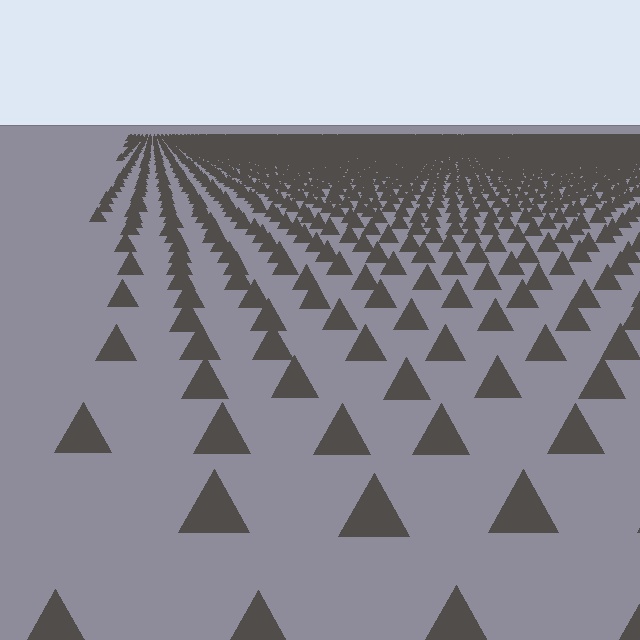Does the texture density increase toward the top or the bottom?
Density increases toward the top.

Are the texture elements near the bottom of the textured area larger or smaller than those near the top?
Larger. Near the bottom, elements are closer to the viewer and appear at a bigger on-screen size.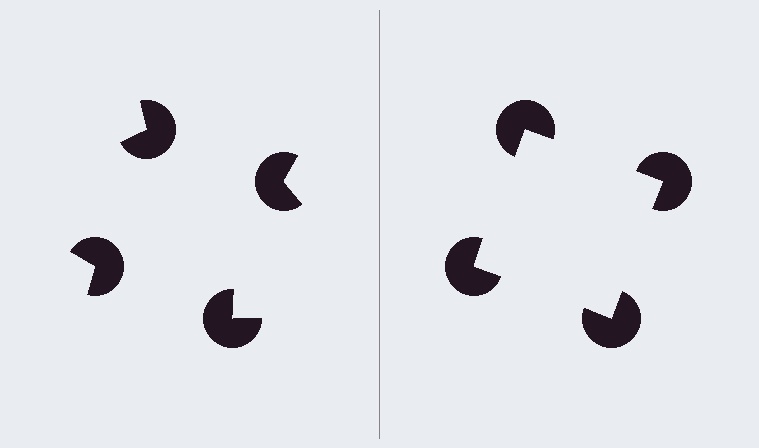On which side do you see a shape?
An illusory square appears on the right side. On the left side the wedge cuts are rotated, so no coherent shape forms.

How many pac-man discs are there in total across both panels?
8 — 4 on each side.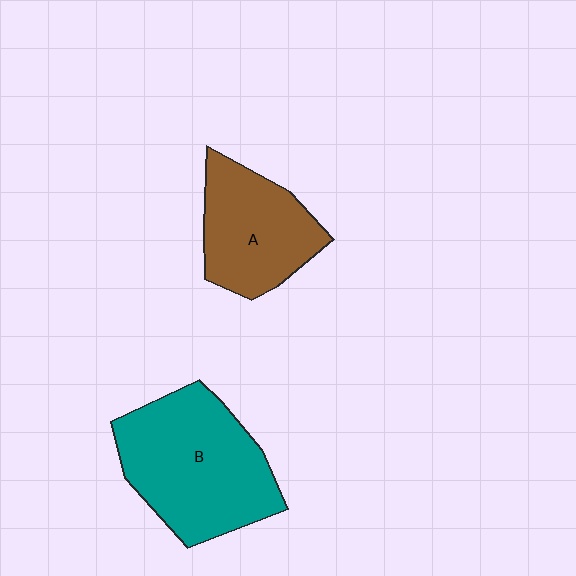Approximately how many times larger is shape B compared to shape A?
Approximately 1.5 times.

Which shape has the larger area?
Shape B (teal).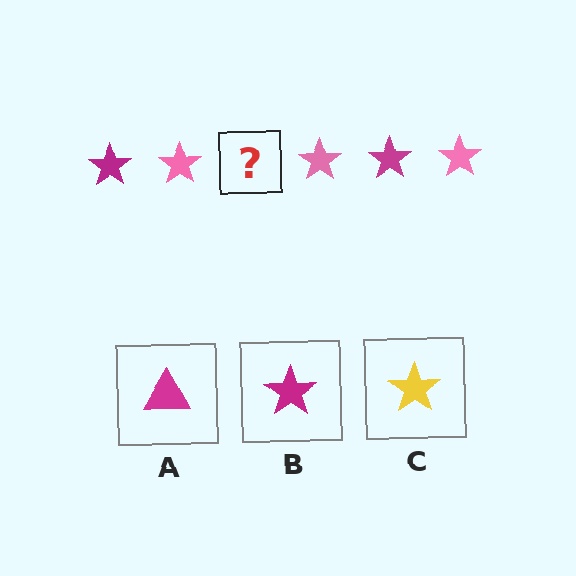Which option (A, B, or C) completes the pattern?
B.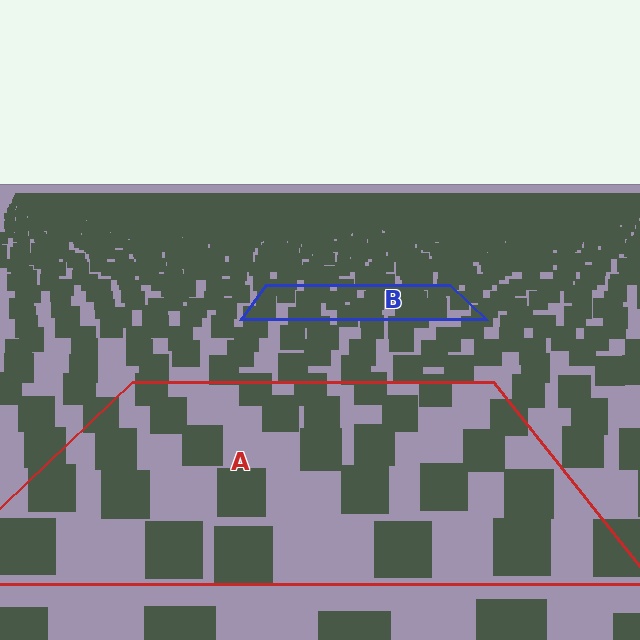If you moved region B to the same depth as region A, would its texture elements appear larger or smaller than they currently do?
They would appear larger. At a closer depth, the same texture elements are projected at a bigger on-screen size.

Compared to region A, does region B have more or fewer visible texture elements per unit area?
Region B has more texture elements per unit area — they are packed more densely because it is farther away.